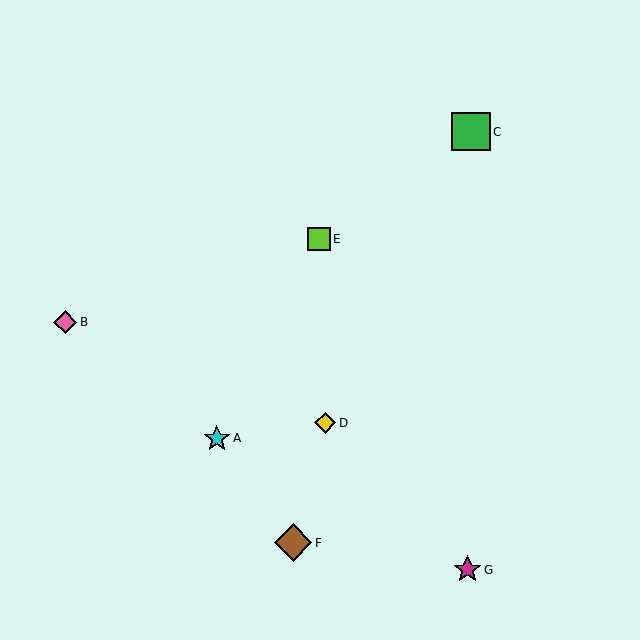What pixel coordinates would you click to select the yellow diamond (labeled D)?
Click at (325, 423) to select the yellow diamond D.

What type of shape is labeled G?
Shape G is a magenta star.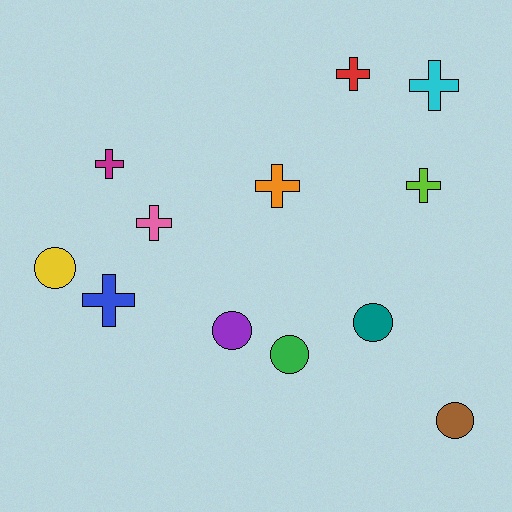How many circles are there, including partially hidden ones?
There are 5 circles.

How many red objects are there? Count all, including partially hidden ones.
There is 1 red object.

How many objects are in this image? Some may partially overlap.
There are 12 objects.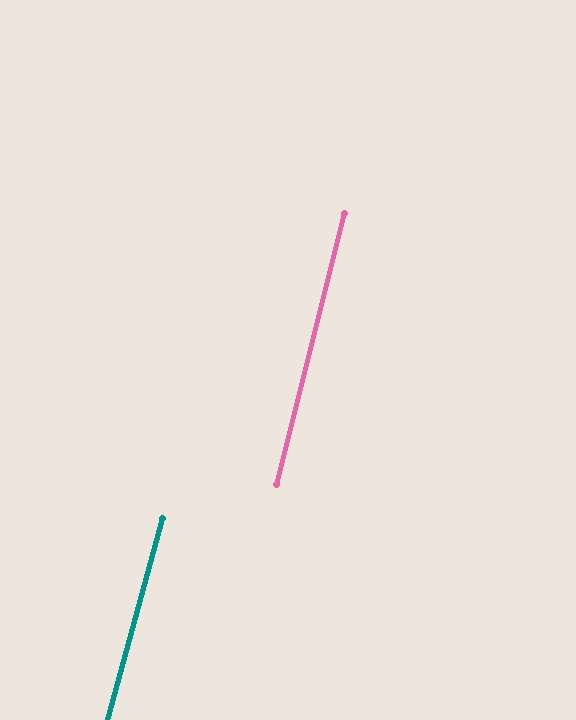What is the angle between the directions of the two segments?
Approximately 1 degree.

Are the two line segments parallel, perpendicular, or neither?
Parallel — their directions differ by only 1.3°.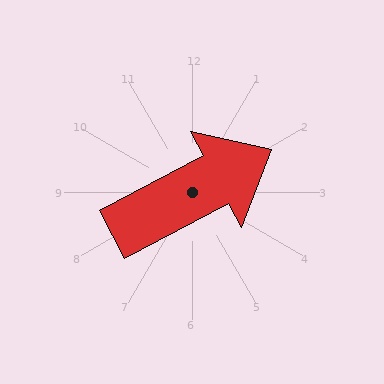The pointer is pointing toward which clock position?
Roughly 2 o'clock.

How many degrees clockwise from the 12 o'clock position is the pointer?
Approximately 62 degrees.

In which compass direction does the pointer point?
Northeast.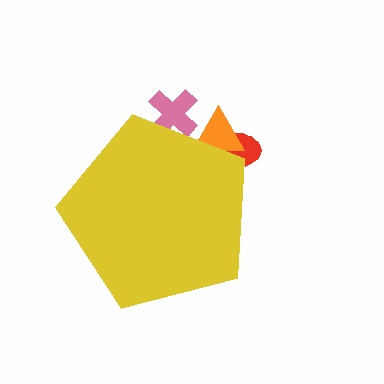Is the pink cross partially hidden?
Yes, the pink cross is partially hidden behind the yellow pentagon.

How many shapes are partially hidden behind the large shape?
3 shapes are partially hidden.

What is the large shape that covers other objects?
A yellow pentagon.